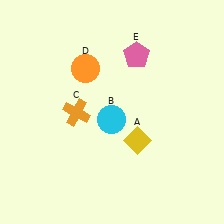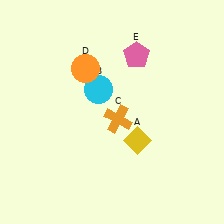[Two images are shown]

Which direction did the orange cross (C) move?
The orange cross (C) moved right.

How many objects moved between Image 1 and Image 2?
2 objects moved between the two images.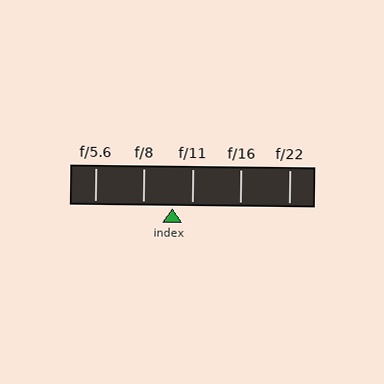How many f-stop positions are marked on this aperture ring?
There are 5 f-stop positions marked.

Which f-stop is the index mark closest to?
The index mark is closest to f/11.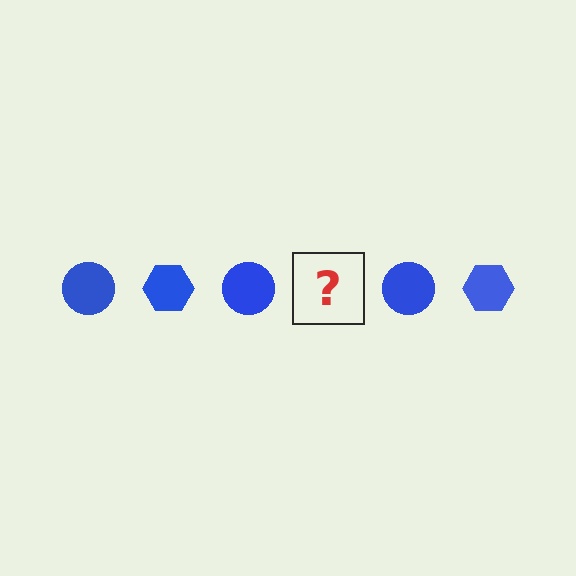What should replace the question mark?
The question mark should be replaced with a blue hexagon.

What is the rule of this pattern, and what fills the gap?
The rule is that the pattern cycles through circle, hexagon shapes in blue. The gap should be filled with a blue hexagon.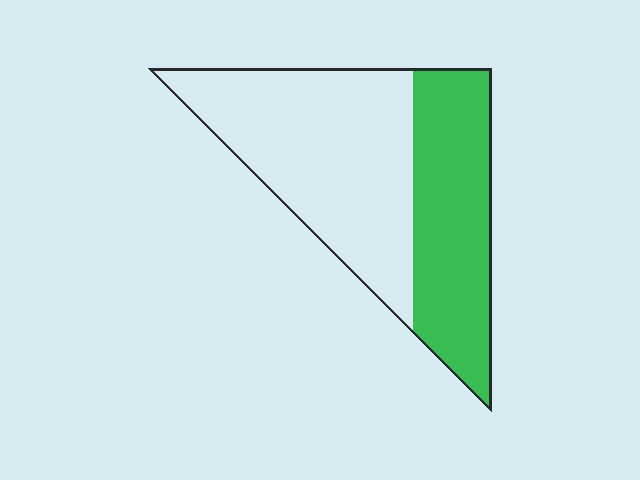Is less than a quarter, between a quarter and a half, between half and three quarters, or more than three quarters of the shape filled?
Between a quarter and a half.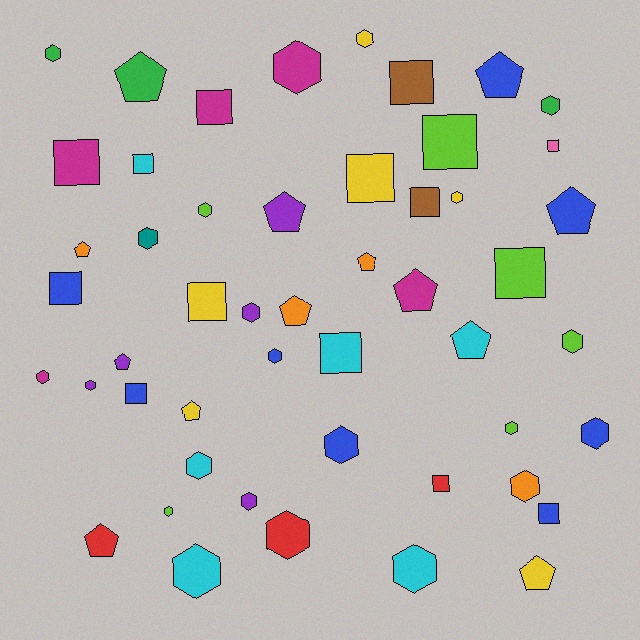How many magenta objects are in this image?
There are 5 magenta objects.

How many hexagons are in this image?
There are 22 hexagons.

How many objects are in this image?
There are 50 objects.